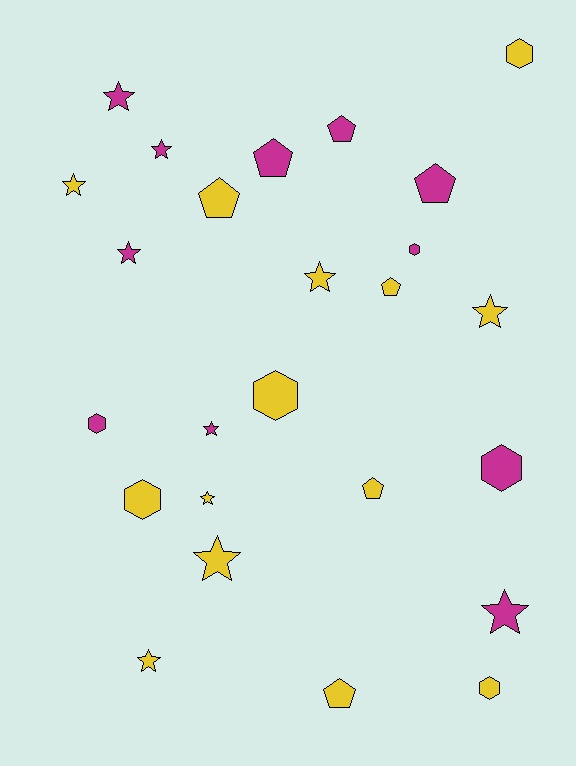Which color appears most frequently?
Yellow, with 14 objects.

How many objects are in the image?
There are 25 objects.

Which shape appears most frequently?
Star, with 11 objects.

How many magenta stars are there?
There are 5 magenta stars.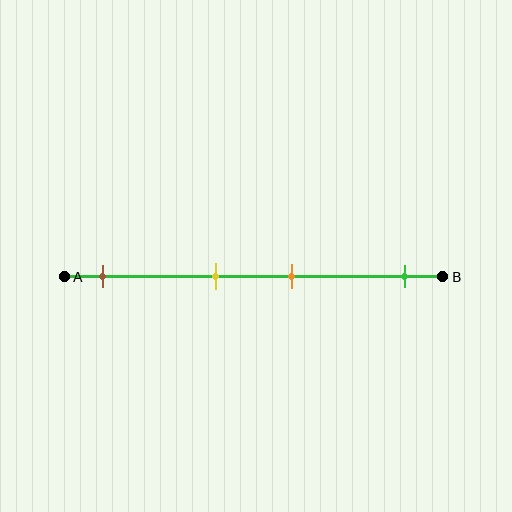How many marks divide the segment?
There are 4 marks dividing the segment.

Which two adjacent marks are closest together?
The yellow and orange marks are the closest adjacent pair.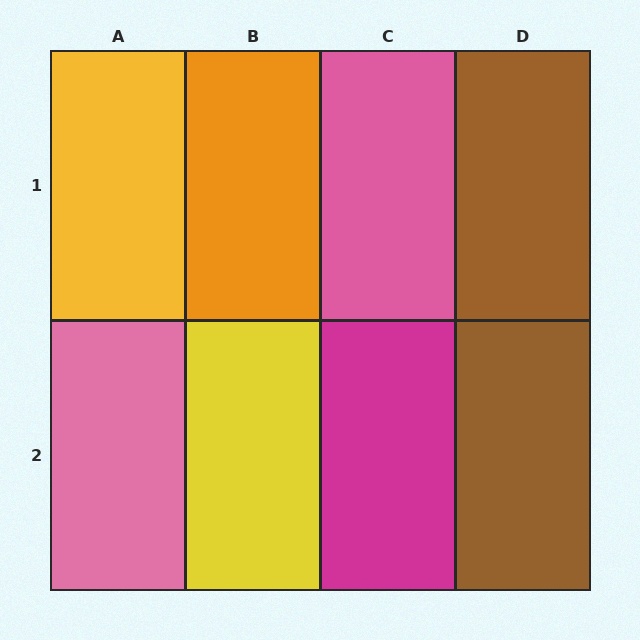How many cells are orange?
1 cell is orange.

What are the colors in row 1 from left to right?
Yellow, orange, pink, brown.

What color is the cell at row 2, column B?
Yellow.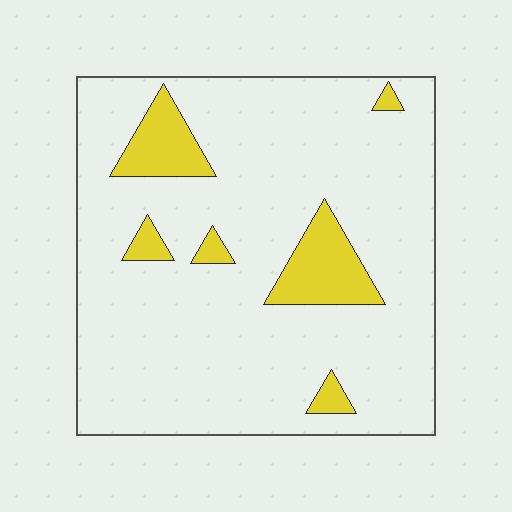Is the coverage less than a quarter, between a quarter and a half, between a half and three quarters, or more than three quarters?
Less than a quarter.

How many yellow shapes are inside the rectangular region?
6.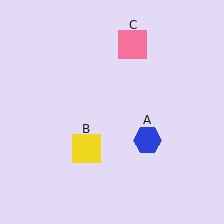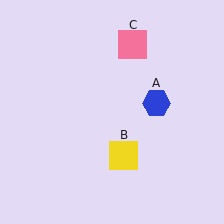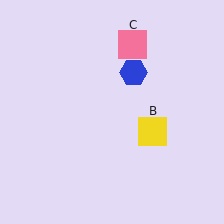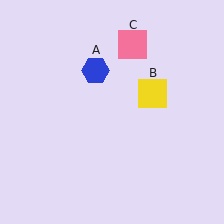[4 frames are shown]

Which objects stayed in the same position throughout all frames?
Pink square (object C) remained stationary.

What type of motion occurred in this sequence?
The blue hexagon (object A), yellow square (object B) rotated counterclockwise around the center of the scene.